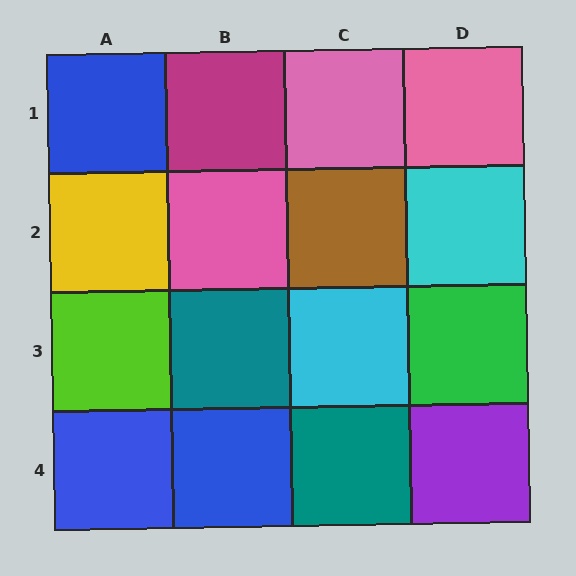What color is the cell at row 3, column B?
Teal.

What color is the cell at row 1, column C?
Pink.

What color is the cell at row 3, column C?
Cyan.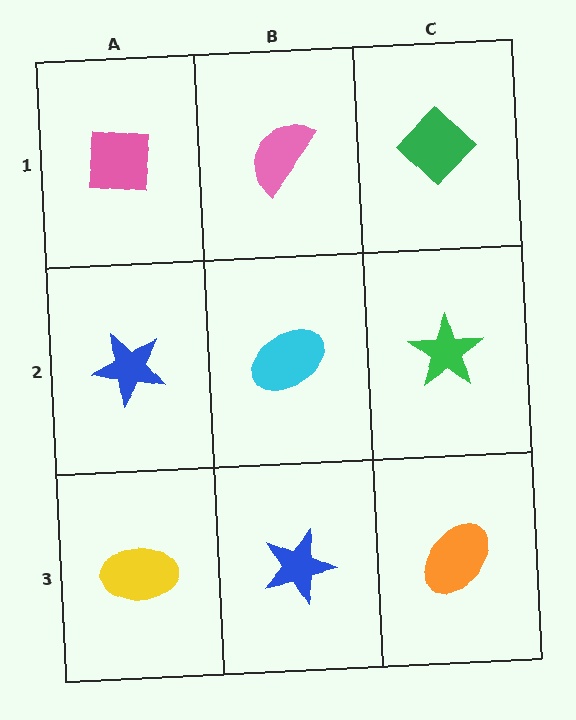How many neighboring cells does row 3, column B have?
3.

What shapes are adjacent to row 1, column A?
A blue star (row 2, column A), a pink semicircle (row 1, column B).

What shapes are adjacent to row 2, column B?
A pink semicircle (row 1, column B), a blue star (row 3, column B), a blue star (row 2, column A), a green star (row 2, column C).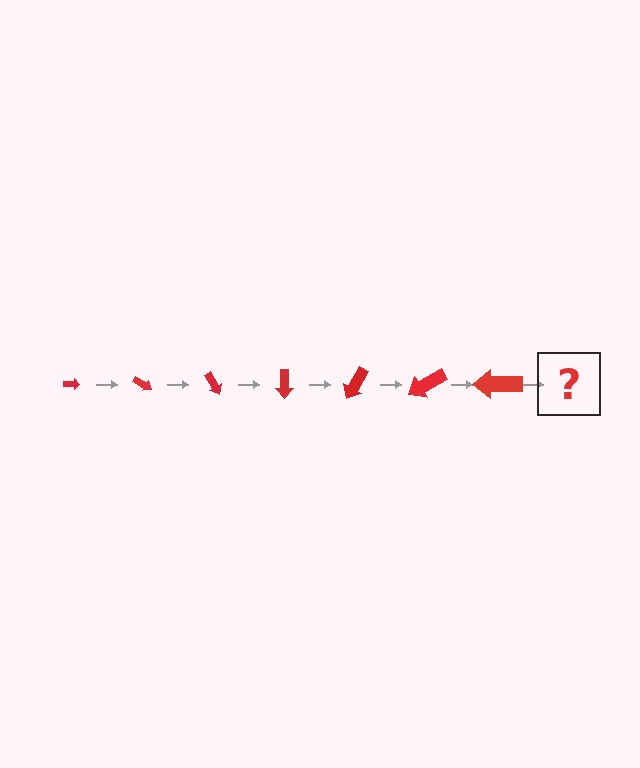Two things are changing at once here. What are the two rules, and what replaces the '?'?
The two rules are that the arrow grows larger each step and it rotates 30 degrees each step. The '?' should be an arrow, larger than the previous one and rotated 210 degrees from the start.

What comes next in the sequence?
The next element should be an arrow, larger than the previous one and rotated 210 degrees from the start.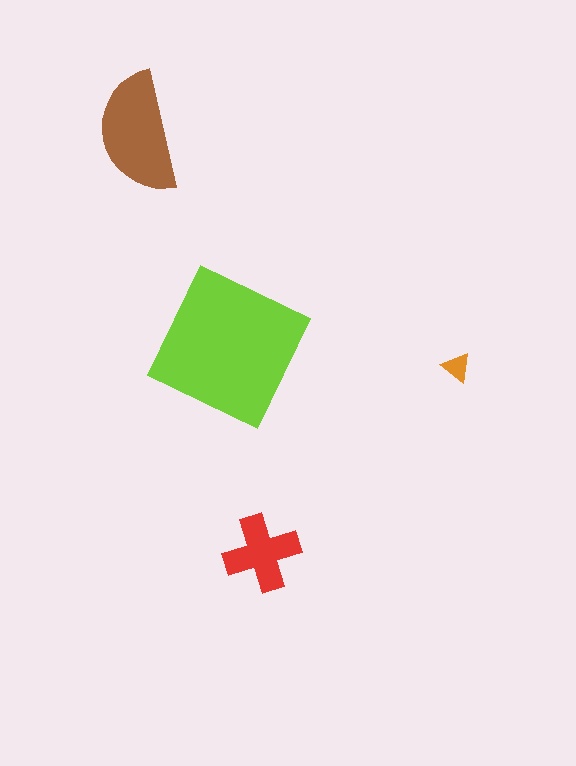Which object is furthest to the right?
The orange triangle is rightmost.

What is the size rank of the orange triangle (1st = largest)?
4th.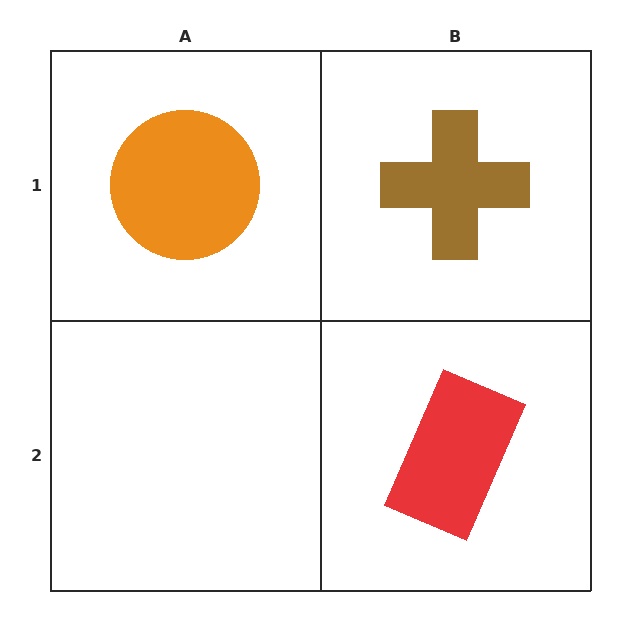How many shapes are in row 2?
1 shape.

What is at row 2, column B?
A red rectangle.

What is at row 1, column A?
An orange circle.